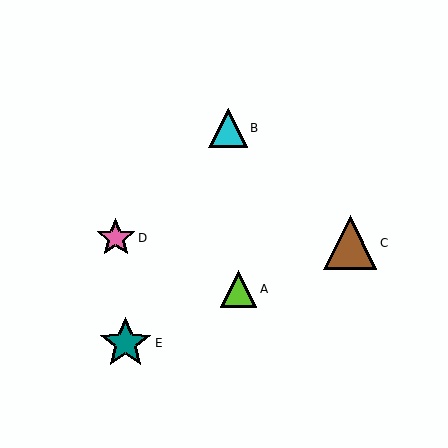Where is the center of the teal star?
The center of the teal star is at (126, 343).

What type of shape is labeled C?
Shape C is a brown triangle.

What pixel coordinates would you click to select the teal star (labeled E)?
Click at (126, 343) to select the teal star E.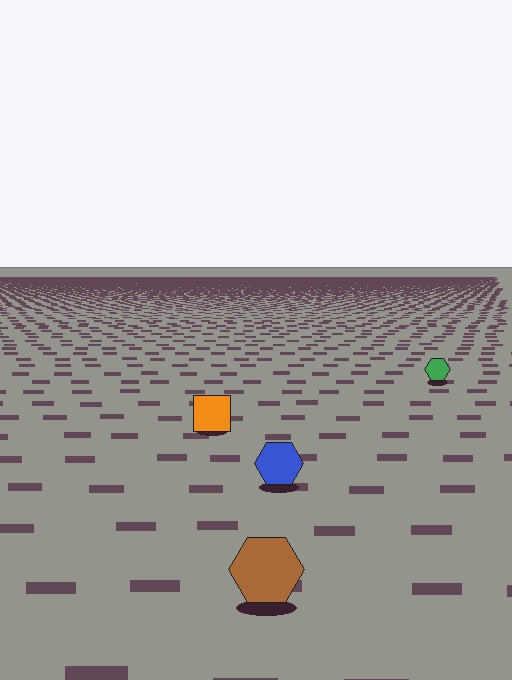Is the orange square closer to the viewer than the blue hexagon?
No. The blue hexagon is closer — you can tell from the texture gradient: the ground texture is coarser near it.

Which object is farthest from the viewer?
The green hexagon is farthest from the viewer. It appears smaller and the ground texture around it is denser.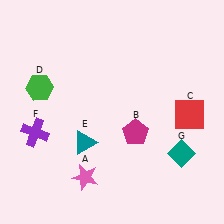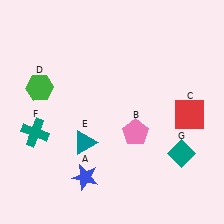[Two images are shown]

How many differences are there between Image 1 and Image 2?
There are 3 differences between the two images.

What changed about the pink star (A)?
In Image 1, A is pink. In Image 2, it changed to blue.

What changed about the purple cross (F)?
In Image 1, F is purple. In Image 2, it changed to teal.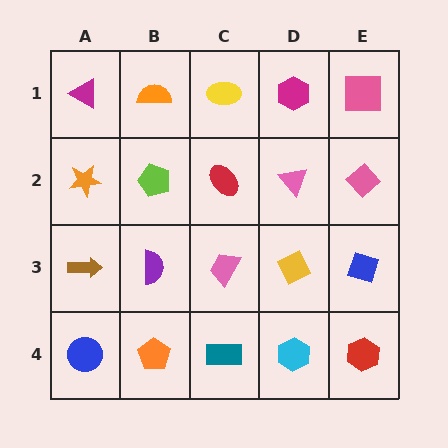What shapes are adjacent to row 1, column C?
A red ellipse (row 2, column C), an orange semicircle (row 1, column B), a magenta hexagon (row 1, column D).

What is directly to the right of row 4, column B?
A teal rectangle.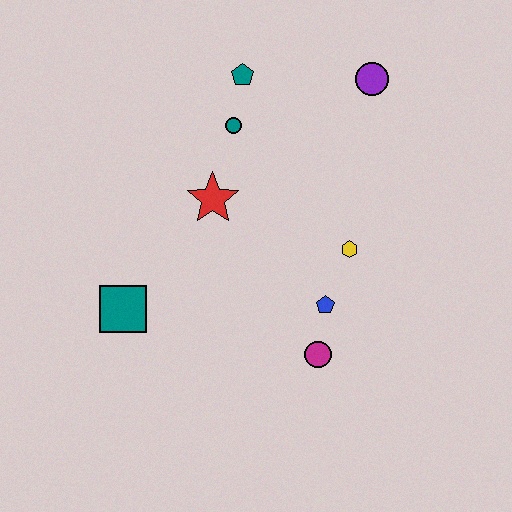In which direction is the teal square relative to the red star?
The teal square is below the red star.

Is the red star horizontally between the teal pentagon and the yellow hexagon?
No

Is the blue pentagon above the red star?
No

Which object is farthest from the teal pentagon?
The magenta circle is farthest from the teal pentagon.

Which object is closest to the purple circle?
The teal pentagon is closest to the purple circle.